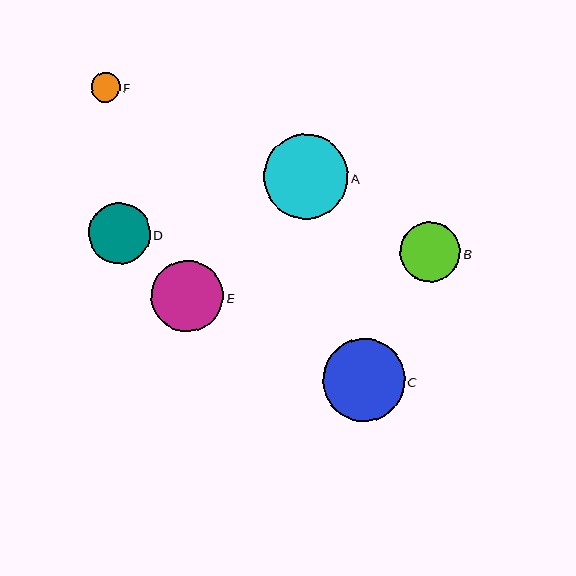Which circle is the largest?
Circle A is the largest with a size of approximately 85 pixels.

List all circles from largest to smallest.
From largest to smallest: A, C, E, D, B, F.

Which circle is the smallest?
Circle F is the smallest with a size of approximately 29 pixels.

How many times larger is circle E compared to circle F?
Circle E is approximately 2.5 times the size of circle F.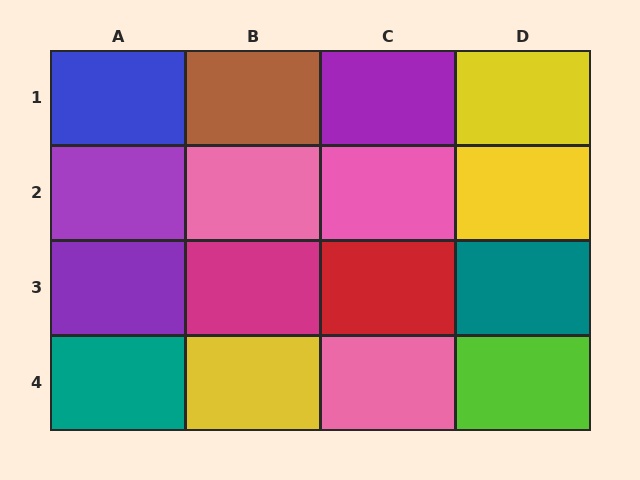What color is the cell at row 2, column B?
Pink.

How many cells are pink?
3 cells are pink.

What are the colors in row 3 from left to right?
Purple, magenta, red, teal.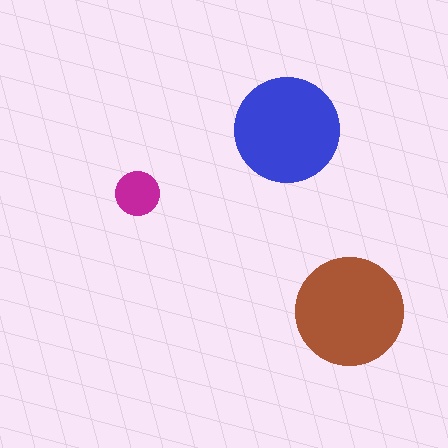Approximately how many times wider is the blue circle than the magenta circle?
About 2.5 times wider.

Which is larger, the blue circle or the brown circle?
The brown one.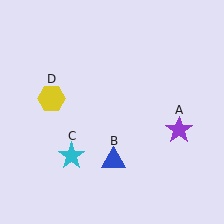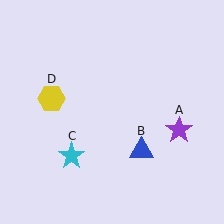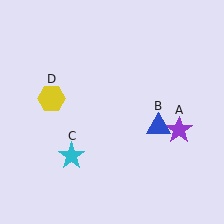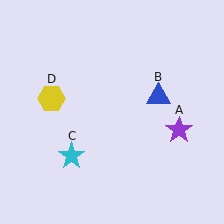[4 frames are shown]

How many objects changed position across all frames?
1 object changed position: blue triangle (object B).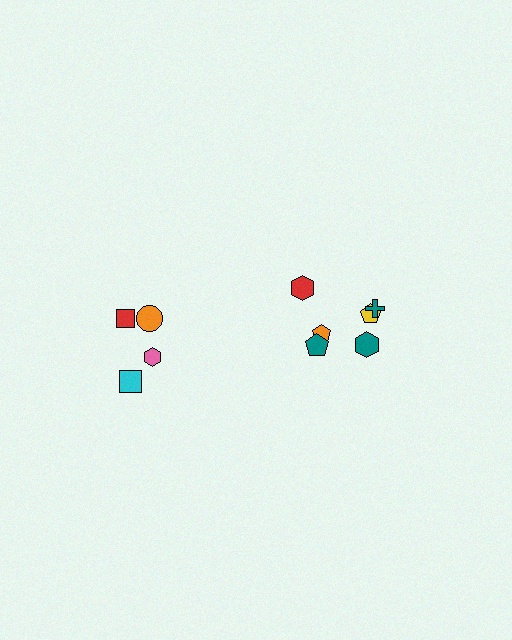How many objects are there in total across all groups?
There are 10 objects.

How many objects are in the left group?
There are 4 objects.